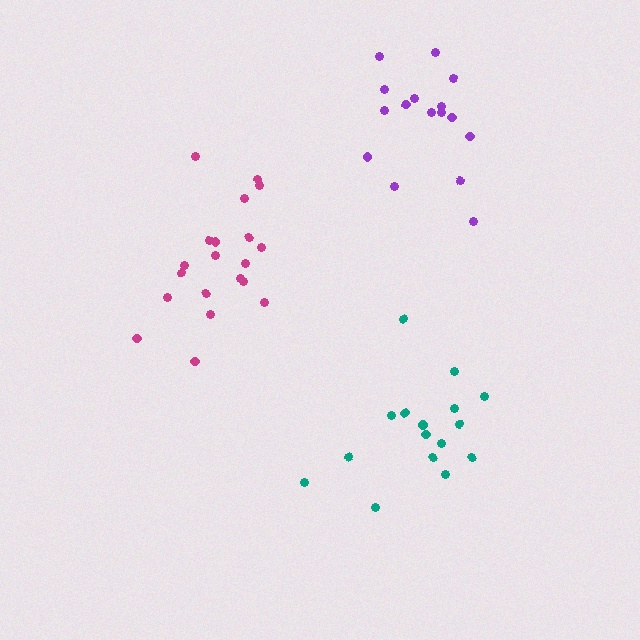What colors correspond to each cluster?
The clusters are colored: magenta, teal, purple.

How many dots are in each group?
Group 1: 20 dots, Group 2: 16 dots, Group 3: 16 dots (52 total).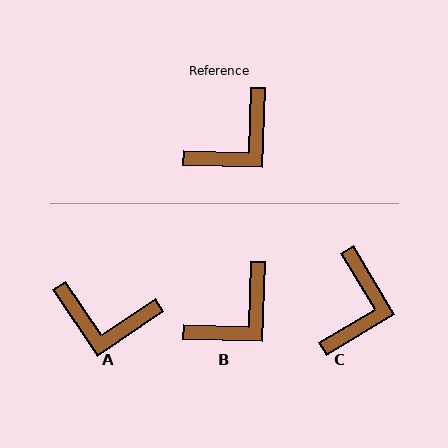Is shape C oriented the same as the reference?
No, it is off by about 33 degrees.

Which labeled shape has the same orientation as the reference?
B.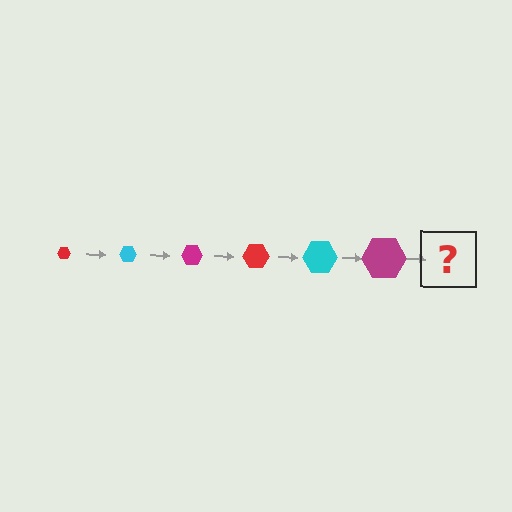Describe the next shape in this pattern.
It should be a red hexagon, larger than the previous one.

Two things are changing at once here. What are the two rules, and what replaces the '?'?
The two rules are that the hexagon grows larger each step and the color cycles through red, cyan, and magenta. The '?' should be a red hexagon, larger than the previous one.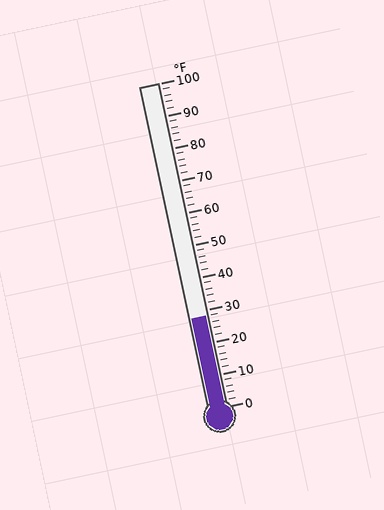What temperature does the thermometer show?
The thermometer shows approximately 28°F.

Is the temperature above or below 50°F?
The temperature is below 50°F.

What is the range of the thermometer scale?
The thermometer scale ranges from 0°F to 100°F.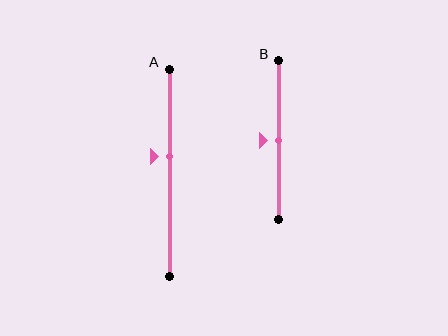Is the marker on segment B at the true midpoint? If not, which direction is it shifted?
Yes, the marker on segment B is at the true midpoint.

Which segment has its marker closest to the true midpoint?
Segment B has its marker closest to the true midpoint.